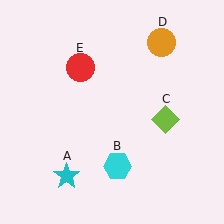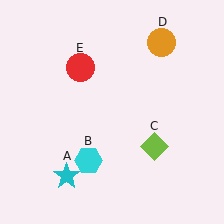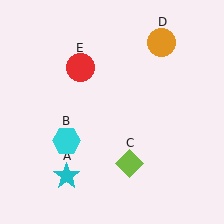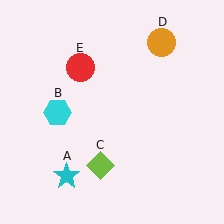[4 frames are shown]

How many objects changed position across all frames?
2 objects changed position: cyan hexagon (object B), lime diamond (object C).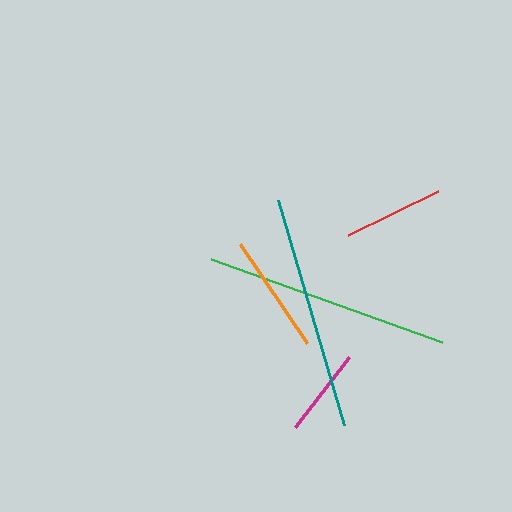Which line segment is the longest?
The green line is the longest at approximately 245 pixels.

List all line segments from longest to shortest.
From longest to shortest: green, teal, orange, red, magenta.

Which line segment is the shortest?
The magenta line is the shortest at approximately 89 pixels.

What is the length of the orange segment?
The orange segment is approximately 120 pixels long.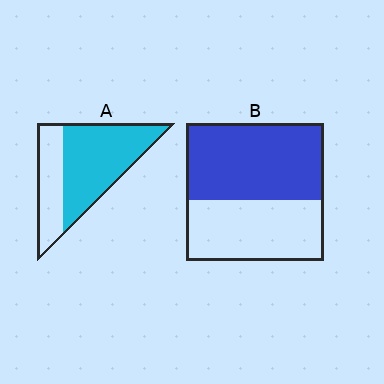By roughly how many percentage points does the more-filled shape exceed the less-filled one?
By roughly 10 percentage points (A over B).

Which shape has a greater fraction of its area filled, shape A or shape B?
Shape A.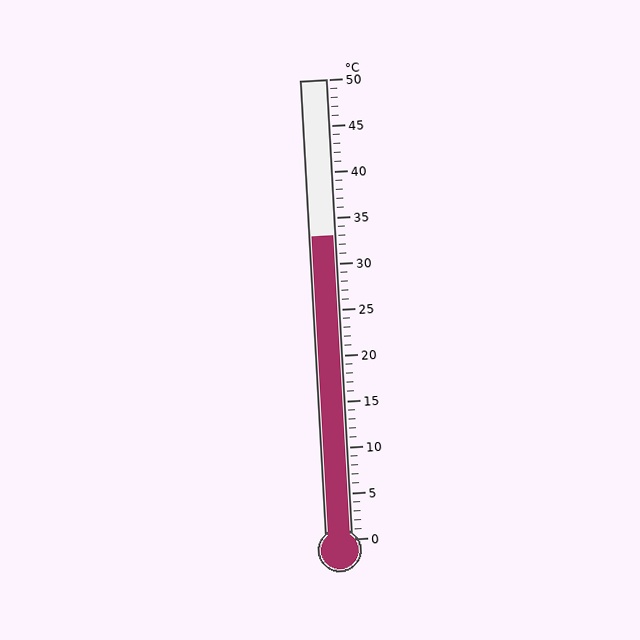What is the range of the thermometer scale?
The thermometer scale ranges from 0°C to 50°C.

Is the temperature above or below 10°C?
The temperature is above 10°C.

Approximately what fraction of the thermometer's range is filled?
The thermometer is filled to approximately 65% of its range.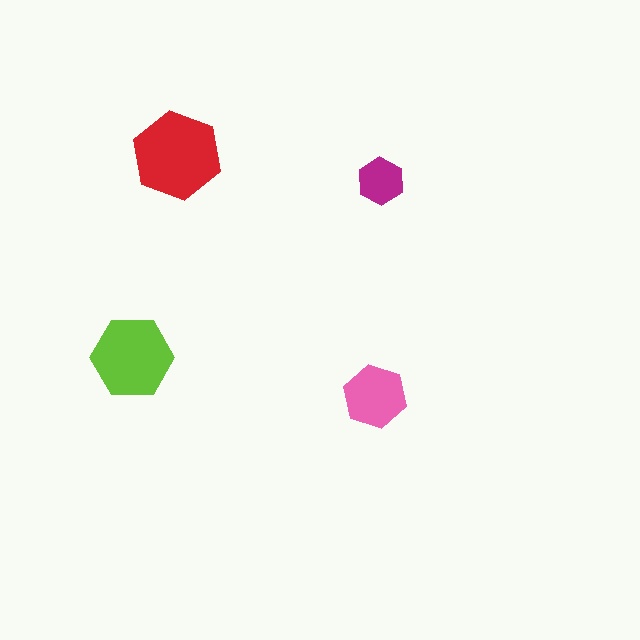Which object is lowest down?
The pink hexagon is bottommost.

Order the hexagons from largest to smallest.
the red one, the lime one, the pink one, the magenta one.